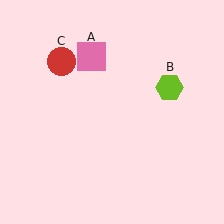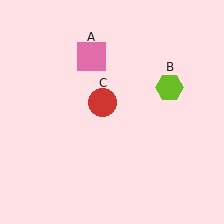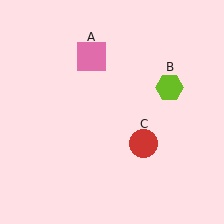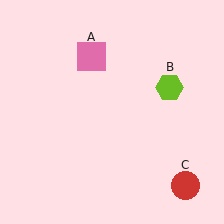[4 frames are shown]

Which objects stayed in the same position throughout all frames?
Pink square (object A) and lime hexagon (object B) remained stationary.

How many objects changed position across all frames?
1 object changed position: red circle (object C).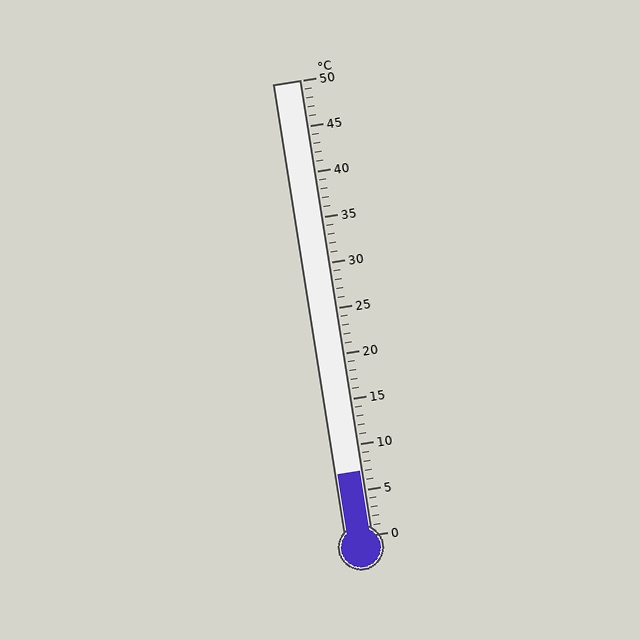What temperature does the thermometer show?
The thermometer shows approximately 7°C.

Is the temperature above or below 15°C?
The temperature is below 15°C.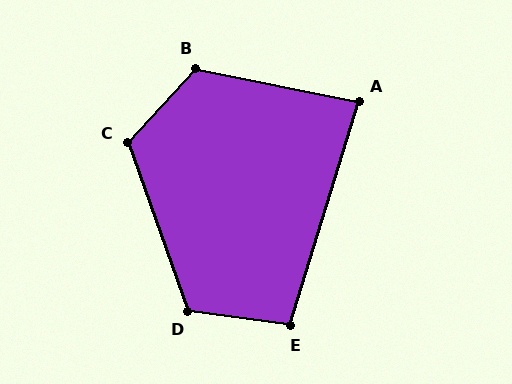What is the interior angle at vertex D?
Approximately 117 degrees (obtuse).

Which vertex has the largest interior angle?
B, at approximately 121 degrees.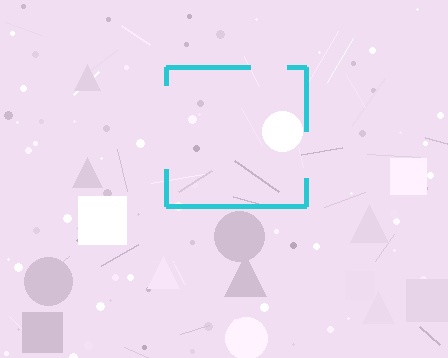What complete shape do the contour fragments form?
The contour fragments form a square.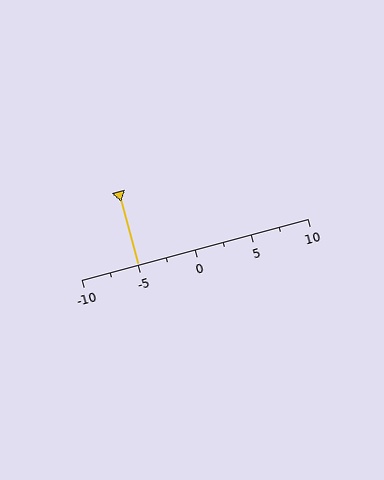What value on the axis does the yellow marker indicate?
The marker indicates approximately -5.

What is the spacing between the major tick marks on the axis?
The major ticks are spaced 5 apart.